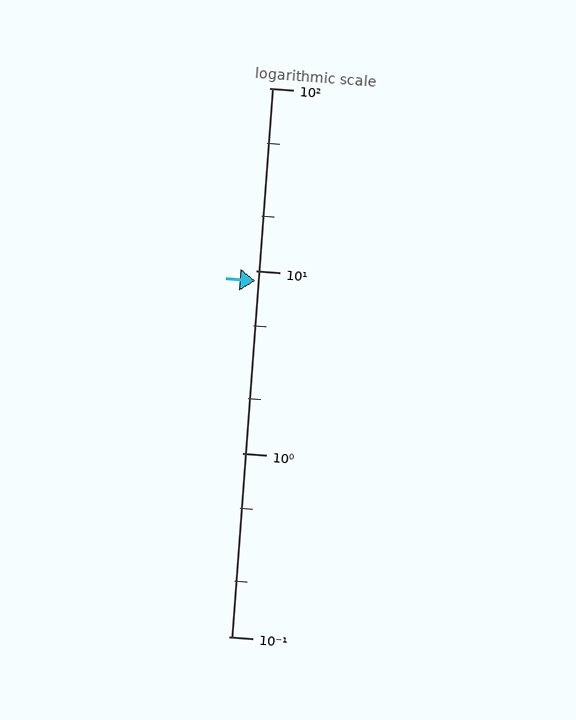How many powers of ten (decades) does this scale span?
The scale spans 3 decades, from 0.1 to 100.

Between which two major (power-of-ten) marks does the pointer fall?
The pointer is between 1 and 10.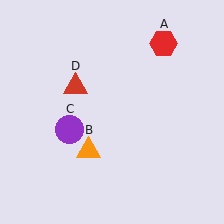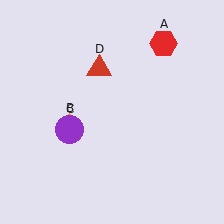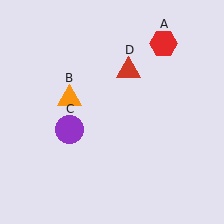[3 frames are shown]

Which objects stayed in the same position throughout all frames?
Red hexagon (object A) and purple circle (object C) remained stationary.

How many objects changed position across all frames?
2 objects changed position: orange triangle (object B), red triangle (object D).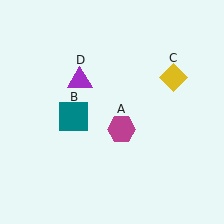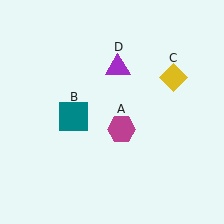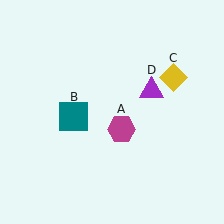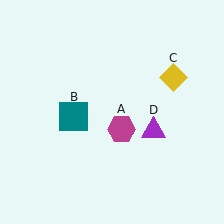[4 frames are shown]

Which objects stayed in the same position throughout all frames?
Magenta hexagon (object A) and teal square (object B) and yellow diamond (object C) remained stationary.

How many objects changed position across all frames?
1 object changed position: purple triangle (object D).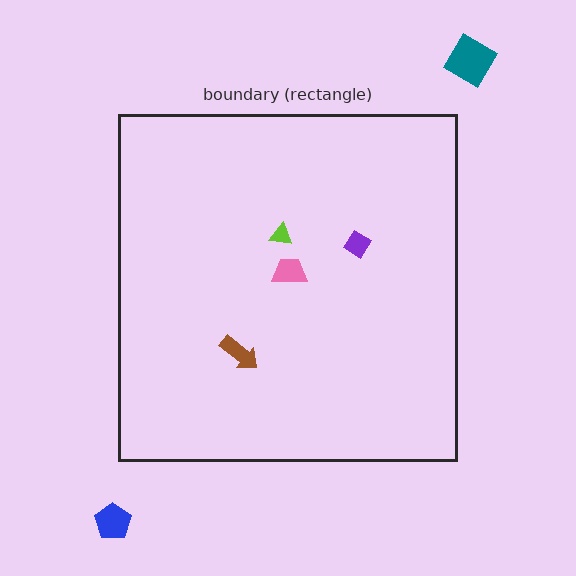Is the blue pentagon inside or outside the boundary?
Outside.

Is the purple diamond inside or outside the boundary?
Inside.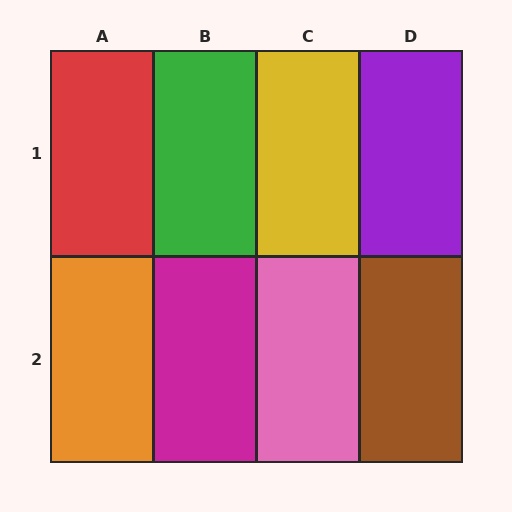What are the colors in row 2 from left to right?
Orange, magenta, pink, brown.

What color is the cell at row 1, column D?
Purple.